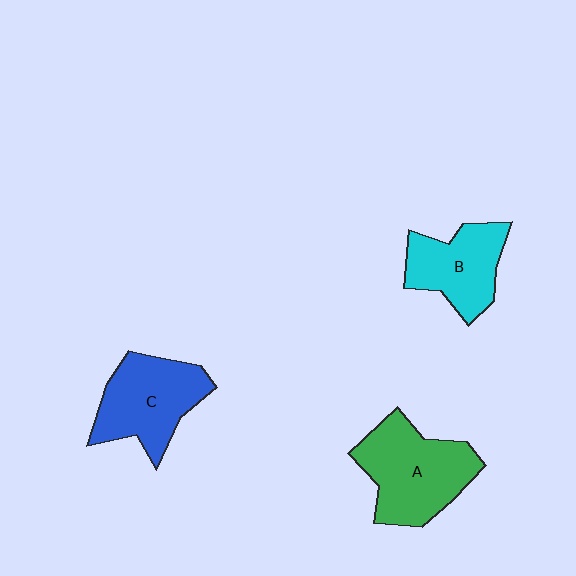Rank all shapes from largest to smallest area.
From largest to smallest: A (green), C (blue), B (cyan).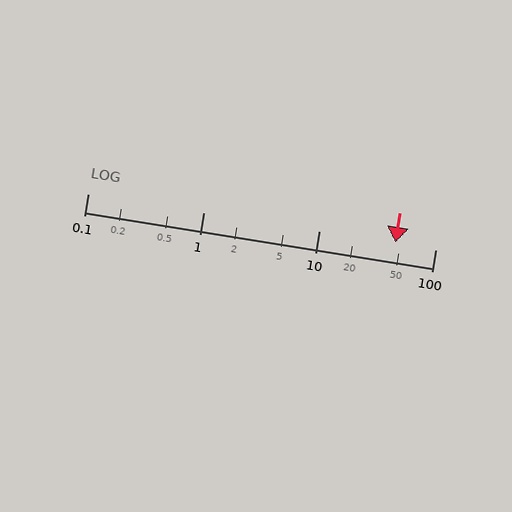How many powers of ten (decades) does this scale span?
The scale spans 3 decades, from 0.1 to 100.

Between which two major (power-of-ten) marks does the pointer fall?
The pointer is between 10 and 100.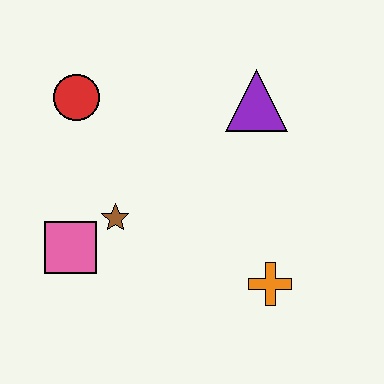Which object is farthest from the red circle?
The orange cross is farthest from the red circle.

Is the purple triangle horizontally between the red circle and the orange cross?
Yes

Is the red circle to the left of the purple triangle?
Yes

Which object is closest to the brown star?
The pink square is closest to the brown star.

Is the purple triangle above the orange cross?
Yes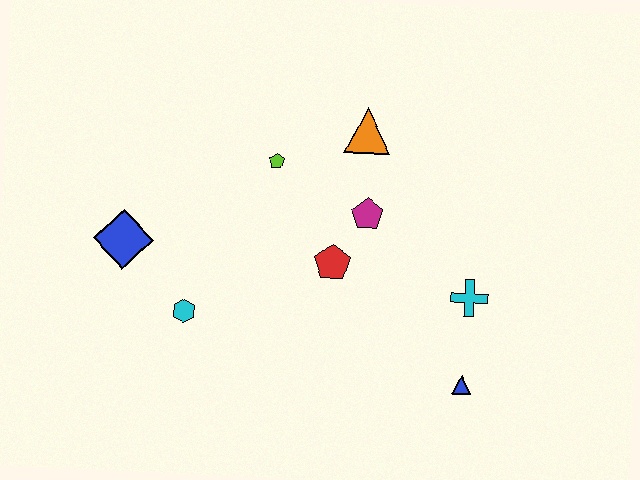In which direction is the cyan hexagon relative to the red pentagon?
The cyan hexagon is to the left of the red pentagon.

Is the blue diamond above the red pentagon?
Yes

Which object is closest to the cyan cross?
The blue triangle is closest to the cyan cross.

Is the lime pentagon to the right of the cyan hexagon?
Yes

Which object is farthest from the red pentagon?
The blue diamond is farthest from the red pentagon.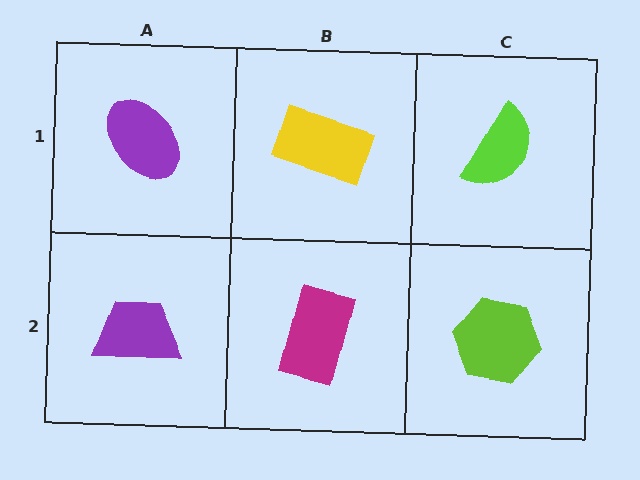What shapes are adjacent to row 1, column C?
A lime hexagon (row 2, column C), a yellow rectangle (row 1, column B).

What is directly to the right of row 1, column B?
A lime semicircle.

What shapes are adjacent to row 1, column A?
A purple trapezoid (row 2, column A), a yellow rectangle (row 1, column B).